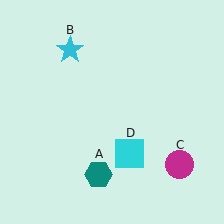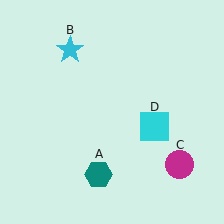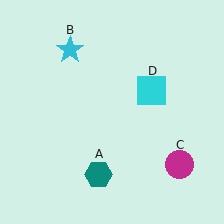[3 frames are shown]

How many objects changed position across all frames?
1 object changed position: cyan square (object D).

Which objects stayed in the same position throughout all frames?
Teal hexagon (object A) and cyan star (object B) and magenta circle (object C) remained stationary.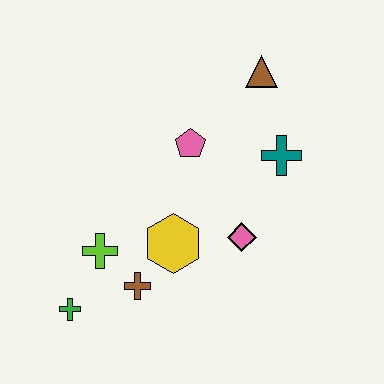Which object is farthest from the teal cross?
The green cross is farthest from the teal cross.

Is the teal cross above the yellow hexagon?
Yes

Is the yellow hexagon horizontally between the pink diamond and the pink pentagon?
No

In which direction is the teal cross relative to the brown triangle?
The teal cross is below the brown triangle.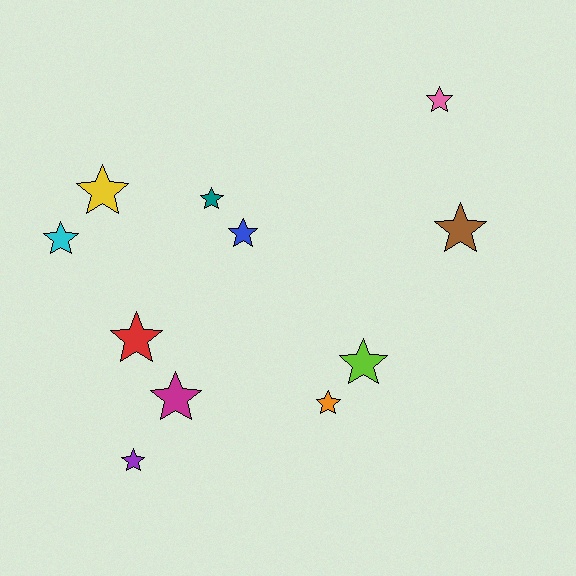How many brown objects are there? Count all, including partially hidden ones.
There is 1 brown object.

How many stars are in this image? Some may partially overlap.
There are 11 stars.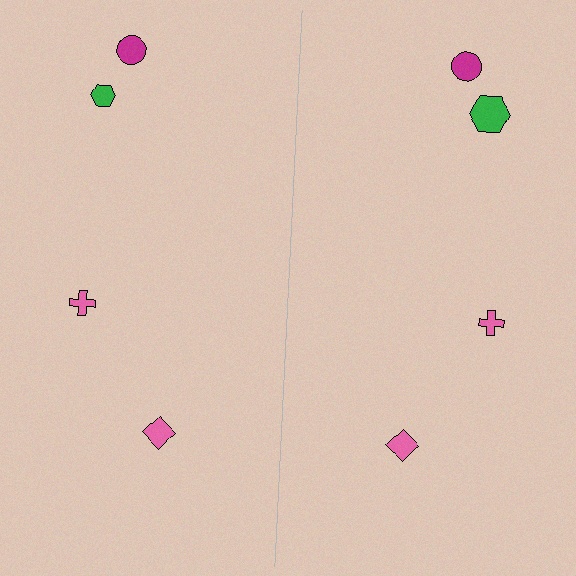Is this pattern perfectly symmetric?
No, the pattern is not perfectly symmetric. The green hexagon on the right side has a different size than its mirror counterpart.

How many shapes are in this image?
There are 8 shapes in this image.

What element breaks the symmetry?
The green hexagon on the right side has a different size than its mirror counterpart.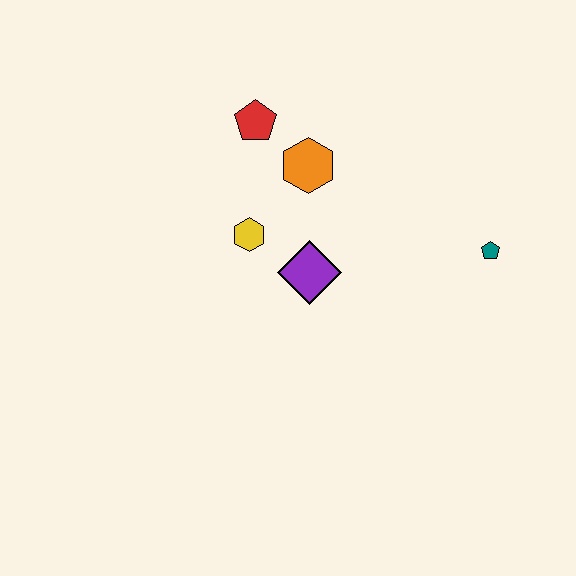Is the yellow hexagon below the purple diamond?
No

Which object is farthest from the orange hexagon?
The teal pentagon is farthest from the orange hexagon.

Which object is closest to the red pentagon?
The orange hexagon is closest to the red pentagon.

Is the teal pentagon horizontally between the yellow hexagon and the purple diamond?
No